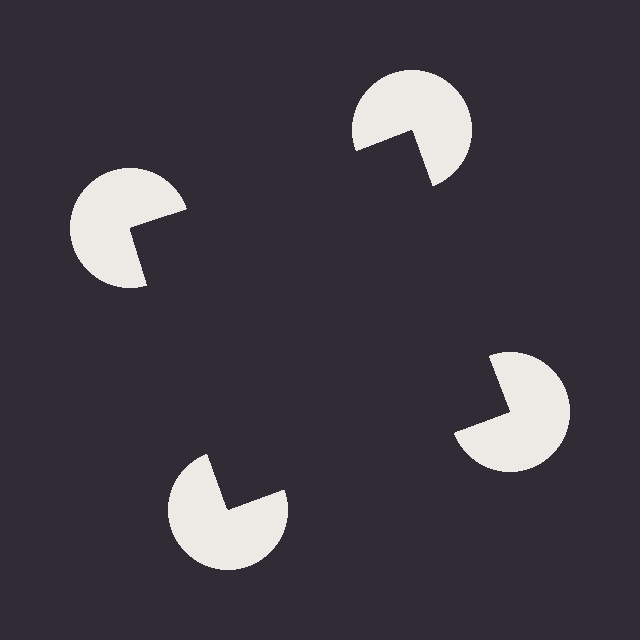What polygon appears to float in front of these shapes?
An illusory square — its edges are inferred from the aligned wedge cuts in the pac-man discs, not physically drawn.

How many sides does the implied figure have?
4 sides.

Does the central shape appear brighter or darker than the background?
It typically appears slightly darker than the background, even though no actual brightness change is drawn.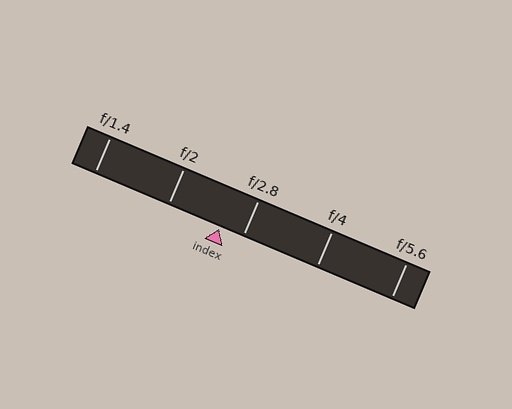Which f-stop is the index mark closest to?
The index mark is closest to f/2.8.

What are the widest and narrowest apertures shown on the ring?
The widest aperture shown is f/1.4 and the narrowest is f/5.6.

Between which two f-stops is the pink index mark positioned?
The index mark is between f/2 and f/2.8.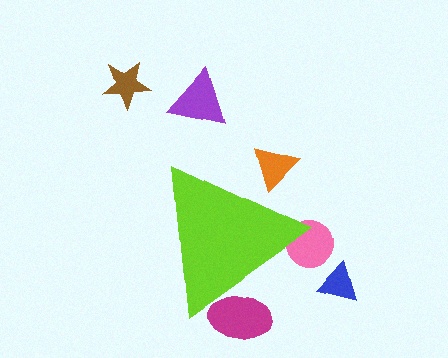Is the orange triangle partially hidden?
Yes, the orange triangle is partially hidden behind the lime triangle.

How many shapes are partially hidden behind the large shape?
3 shapes are partially hidden.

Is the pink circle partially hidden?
Yes, the pink circle is partially hidden behind the lime triangle.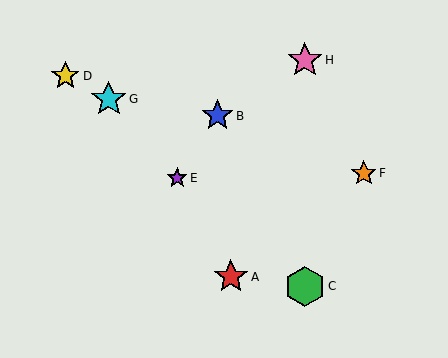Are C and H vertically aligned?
Yes, both are at x≈305.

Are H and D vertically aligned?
No, H is at x≈305 and D is at x≈65.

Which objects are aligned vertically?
Objects C, H are aligned vertically.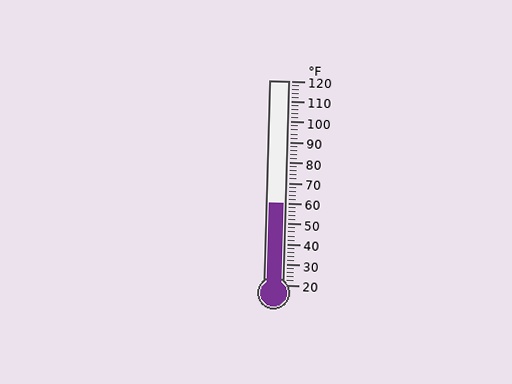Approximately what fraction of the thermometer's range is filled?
The thermometer is filled to approximately 40% of its range.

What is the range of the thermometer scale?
The thermometer scale ranges from 20°F to 120°F.